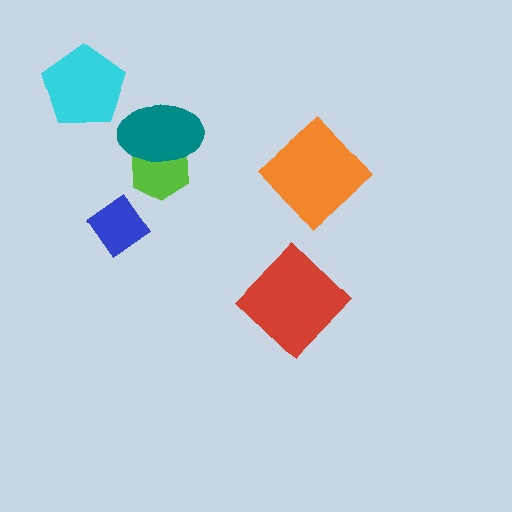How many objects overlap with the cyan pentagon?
0 objects overlap with the cyan pentagon.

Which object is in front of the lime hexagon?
The teal ellipse is in front of the lime hexagon.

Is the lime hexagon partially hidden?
Yes, it is partially covered by another shape.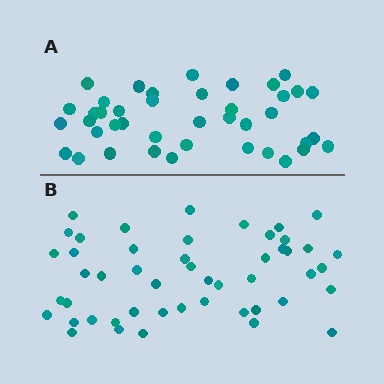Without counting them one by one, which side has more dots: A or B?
Region B (the bottom region) has more dots.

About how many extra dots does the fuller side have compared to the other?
Region B has roughly 8 or so more dots than region A.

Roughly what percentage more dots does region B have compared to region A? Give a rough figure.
About 20% more.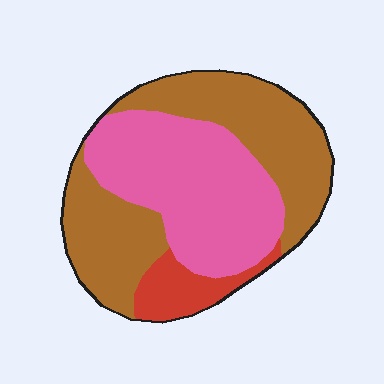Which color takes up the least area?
Red, at roughly 10%.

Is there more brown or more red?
Brown.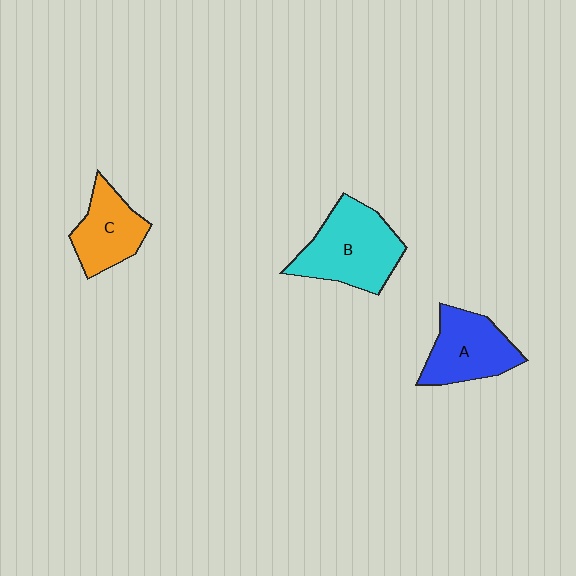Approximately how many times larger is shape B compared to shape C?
Approximately 1.5 times.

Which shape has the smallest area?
Shape C (orange).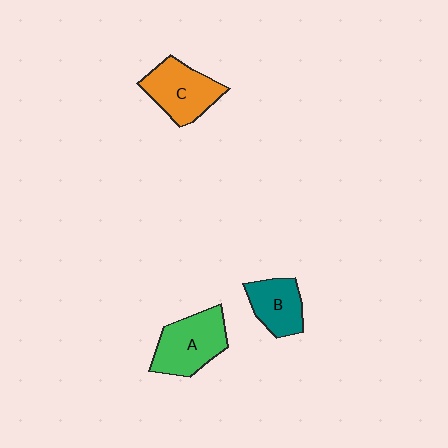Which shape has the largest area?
Shape A (green).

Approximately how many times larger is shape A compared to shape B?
Approximately 1.4 times.